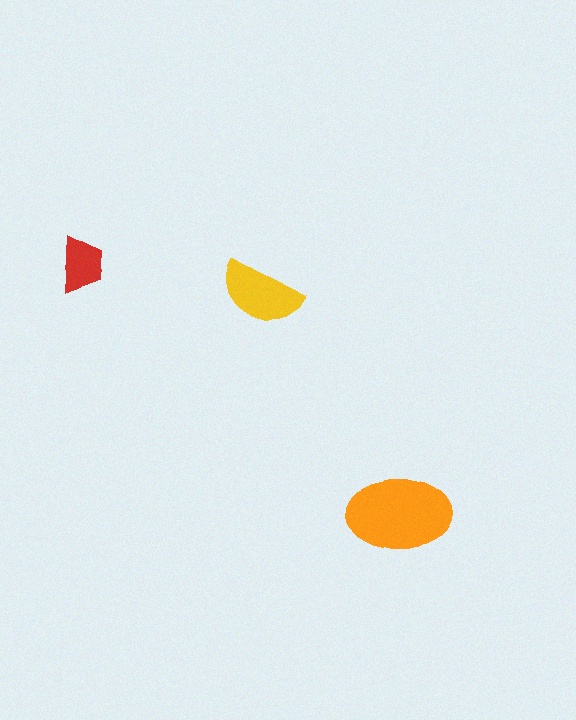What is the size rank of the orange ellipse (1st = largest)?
1st.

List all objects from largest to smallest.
The orange ellipse, the yellow semicircle, the red trapezoid.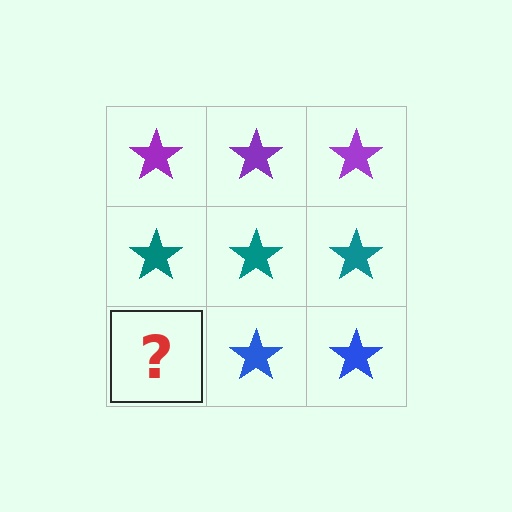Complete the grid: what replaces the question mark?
The question mark should be replaced with a blue star.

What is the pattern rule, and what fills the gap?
The rule is that each row has a consistent color. The gap should be filled with a blue star.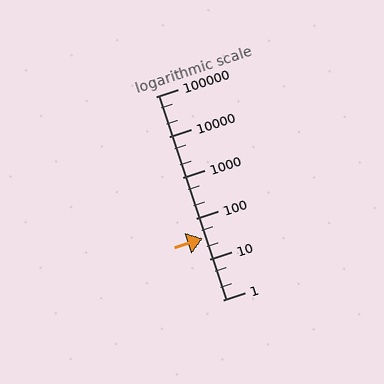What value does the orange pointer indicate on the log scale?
The pointer indicates approximately 33.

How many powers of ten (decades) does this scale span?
The scale spans 5 decades, from 1 to 100000.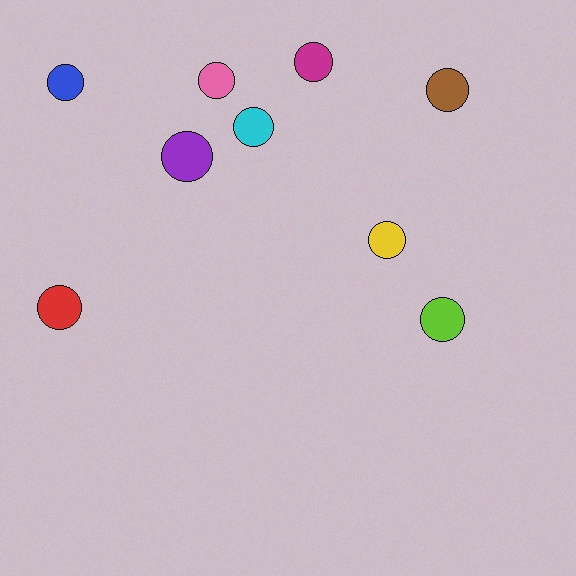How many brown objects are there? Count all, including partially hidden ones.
There is 1 brown object.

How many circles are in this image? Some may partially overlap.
There are 9 circles.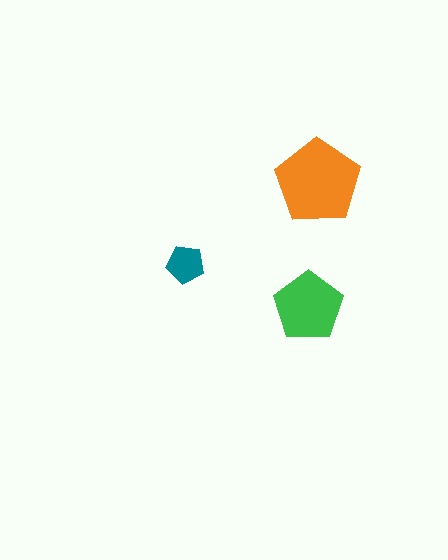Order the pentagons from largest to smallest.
the orange one, the green one, the teal one.